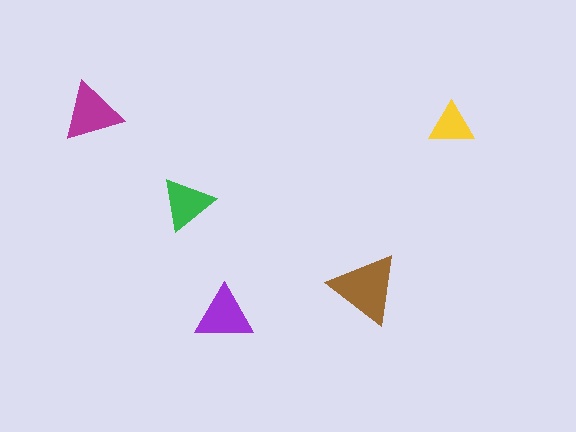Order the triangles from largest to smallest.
the brown one, the magenta one, the purple one, the green one, the yellow one.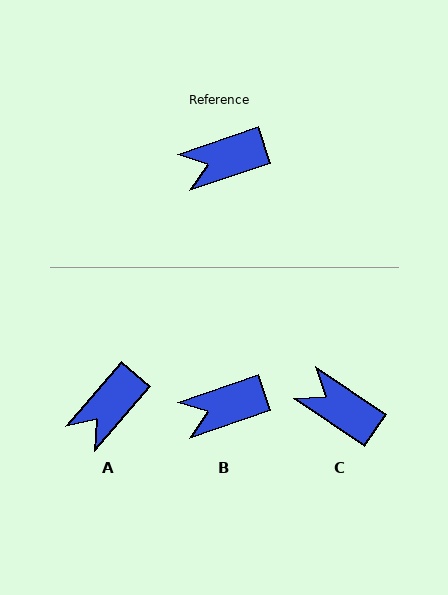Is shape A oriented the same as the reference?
No, it is off by about 30 degrees.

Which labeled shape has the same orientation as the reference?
B.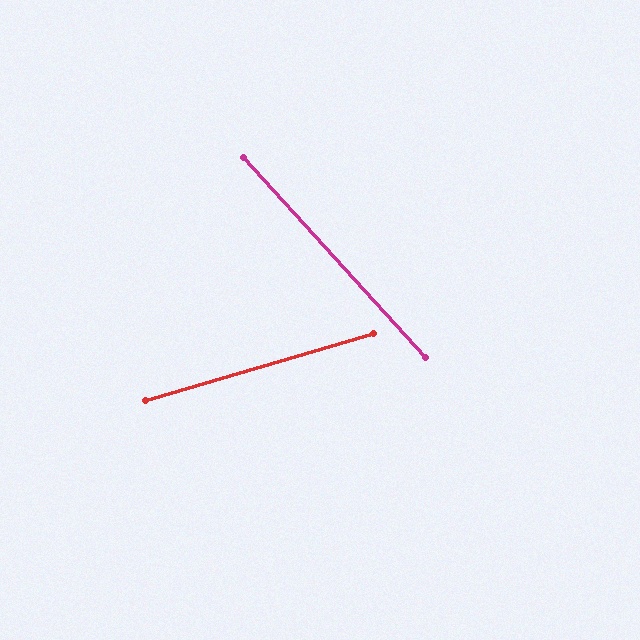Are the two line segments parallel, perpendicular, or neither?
Neither parallel nor perpendicular — they differ by about 64°.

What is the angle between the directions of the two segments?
Approximately 64 degrees.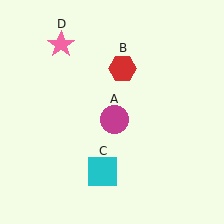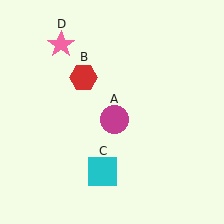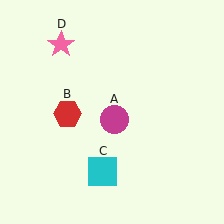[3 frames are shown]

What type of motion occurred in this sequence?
The red hexagon (object B) rotated counterclockwise around the center of the scene.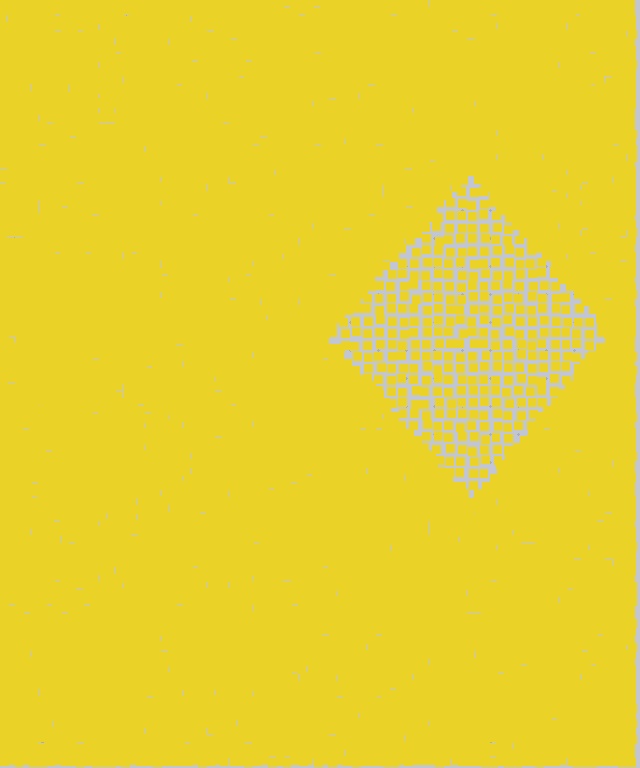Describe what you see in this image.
The image contains small yellow elements arranged at two different densities. A diamond-shaped region is visible where the elements are less densely packed than the surrounding area.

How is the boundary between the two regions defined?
The boundary is defined by a change in element density (approximately 2.3x ratio). All elements are the same color, size, and shape.